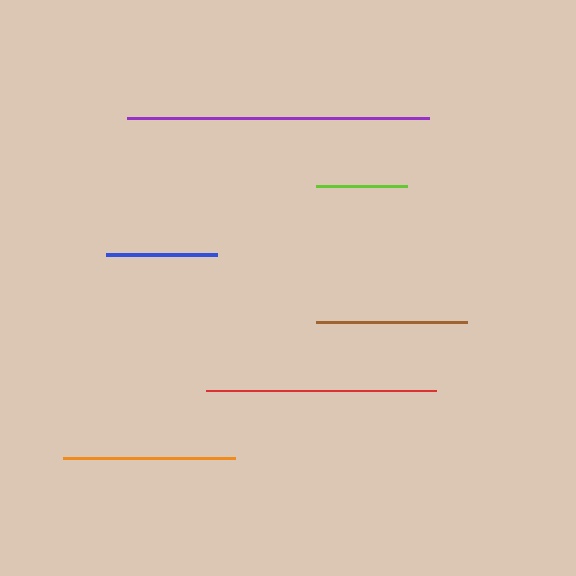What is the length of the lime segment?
The lime segment is approximately 91 pixels long.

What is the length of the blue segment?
The blue segment is approximately 111 pixels long.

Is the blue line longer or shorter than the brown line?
The brown line is longer than the blue line.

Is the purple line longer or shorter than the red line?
The purple line is longer than the red line.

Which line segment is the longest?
The purple line is the longest at approximately 302 pixels.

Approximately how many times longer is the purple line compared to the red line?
The purple line is approximately 1.3 times the length of the red line.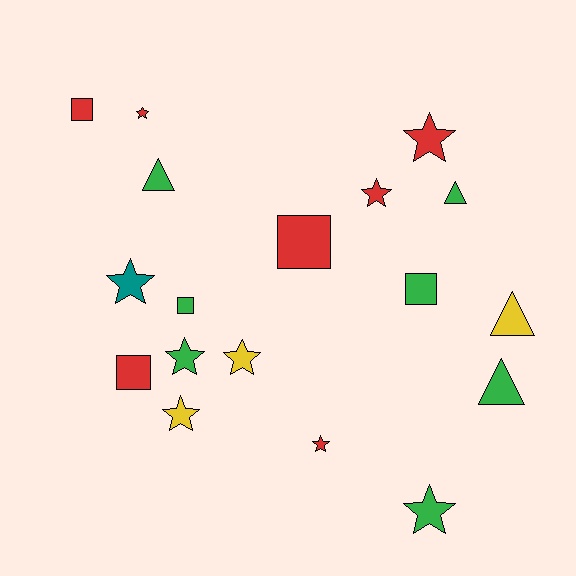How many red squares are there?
There are 3 red squares.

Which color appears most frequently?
Green, with 7 objects.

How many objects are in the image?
There are 18 objects.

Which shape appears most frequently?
Star, with 9 objects.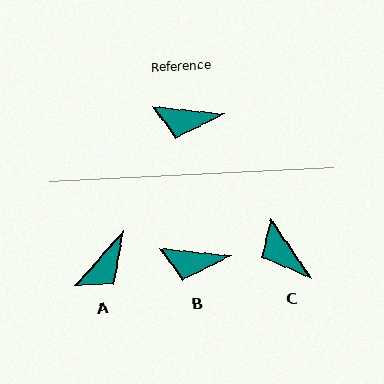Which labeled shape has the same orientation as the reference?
B.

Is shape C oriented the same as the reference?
No, it is off by about 50 degrees.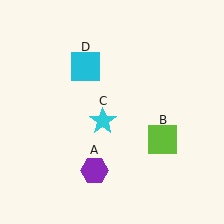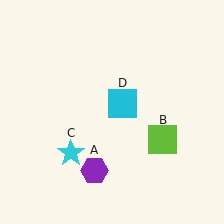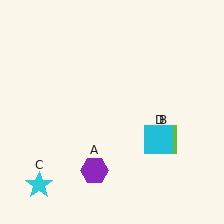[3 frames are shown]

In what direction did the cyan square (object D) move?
The cyan square (object D) moved down and to the right.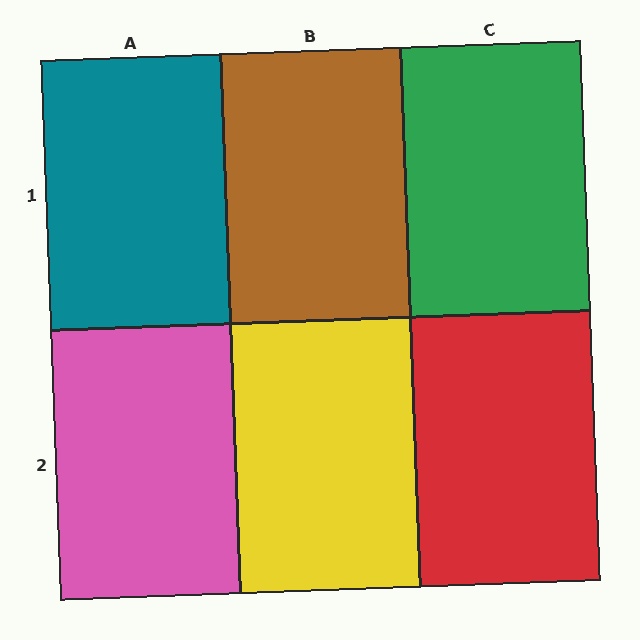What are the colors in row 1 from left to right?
Teal, brown, green.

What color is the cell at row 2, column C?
Red.